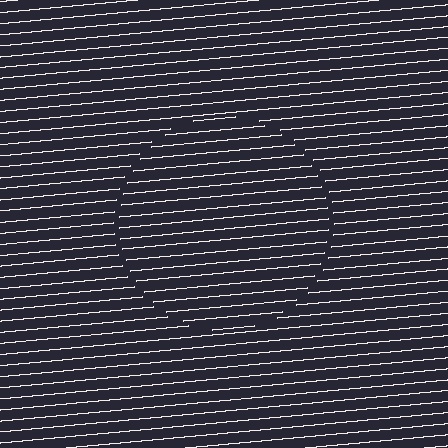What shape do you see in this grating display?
An illusory circle. The interior of the shape contains the same grating, shifted by half a period — the contour is defined by the phase discontinuity where line-ends from the inner and outer gratings abut.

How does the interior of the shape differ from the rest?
The interior of the shape contains the same grating, shifted by half a period — the contour is defined by the phase discontinuity where line-ends from the inner and outer gratings abut.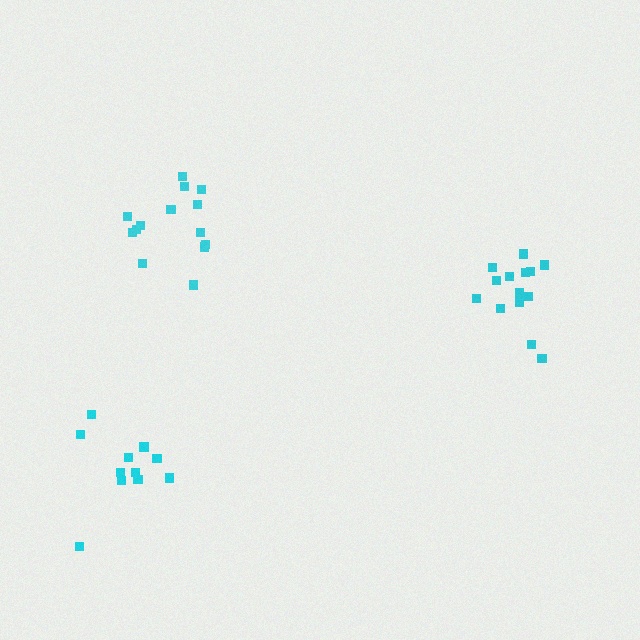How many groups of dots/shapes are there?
There are 3 groups.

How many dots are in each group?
Group 1: 14 dots, Group 2: 11 dots, Group 3: 14 dots (39 total).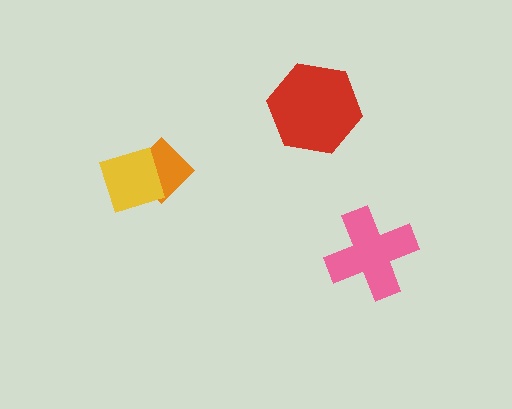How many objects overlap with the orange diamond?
1 object overlaps with the orange diamond.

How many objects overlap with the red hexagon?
0 objects overlap with the red hexagon.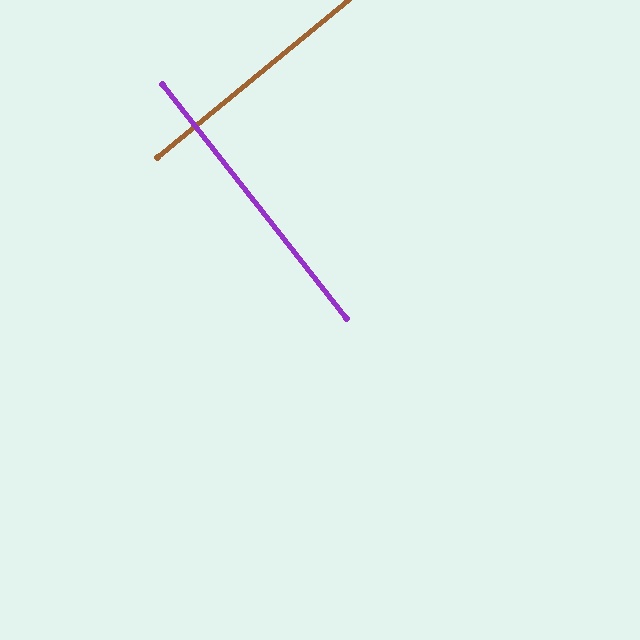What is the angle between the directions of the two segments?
Approximately 89 degrees.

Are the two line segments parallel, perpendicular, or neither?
Perpendicular — they meet at approximately 89°.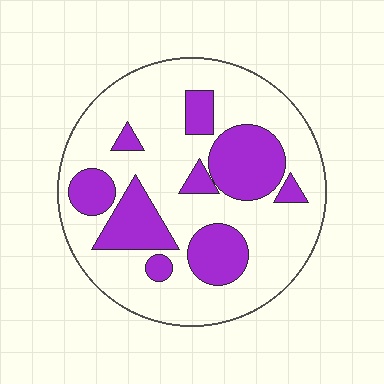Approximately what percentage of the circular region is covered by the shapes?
Approximately 30%.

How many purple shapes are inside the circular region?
9.